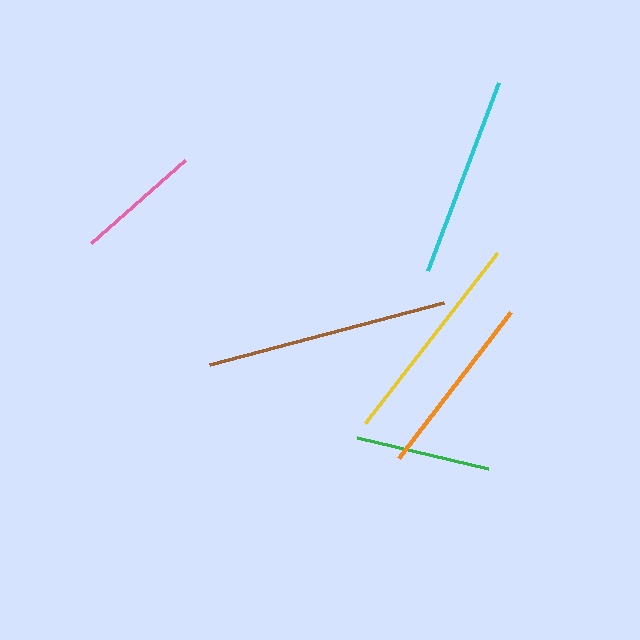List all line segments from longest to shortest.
From longest to shortest: brown, yellow, cyan, orange, green, pink.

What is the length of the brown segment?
The brown segment is approximately 242 pixels long.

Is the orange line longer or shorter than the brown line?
The brown line is longer than the orange line.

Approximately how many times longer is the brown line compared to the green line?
The brown line is approximately 1.8 times the length of the green line.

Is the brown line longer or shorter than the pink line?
The brown line is longer than the pink line.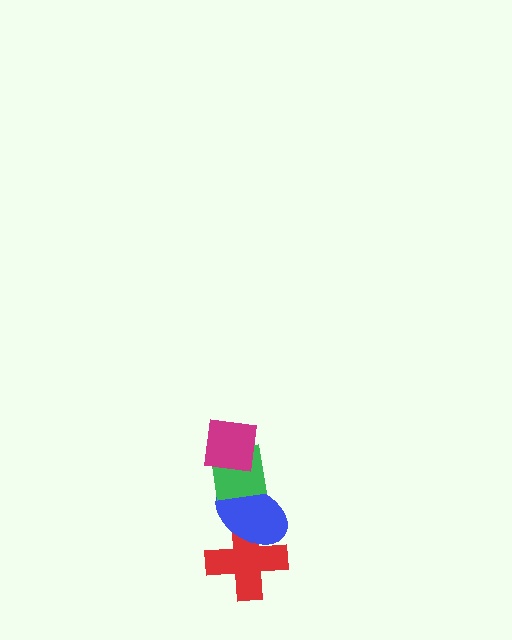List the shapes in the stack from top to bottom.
From top to bottom: the magenta square, the green square, the blue ellipse, the red cross.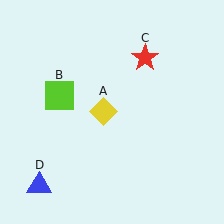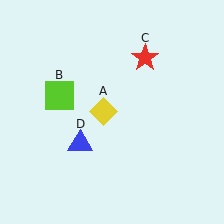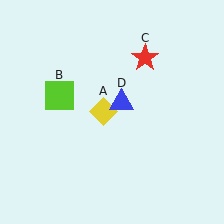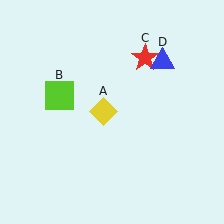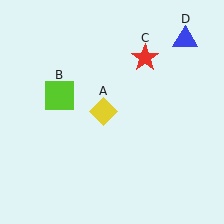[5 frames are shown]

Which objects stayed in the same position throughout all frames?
Yellow diamond (object A) and lime square (object B) and red star (object C) remained stationary.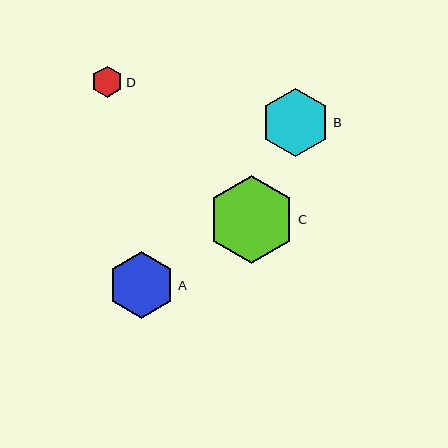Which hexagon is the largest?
Hexagon C is the largest with a size of approximately 88 pixels.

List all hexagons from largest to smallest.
From largest to smallest: C, B, A, D.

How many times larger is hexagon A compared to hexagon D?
Hexagon A is approximately 2.1 times the size of hexagon D.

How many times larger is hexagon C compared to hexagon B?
Hexagon C is approximately 1.3 times the size of hexagon B.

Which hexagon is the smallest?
Hexagon D is the smallest with a size of approximately 31 pixels.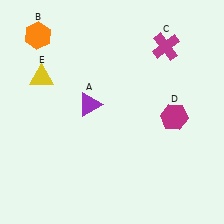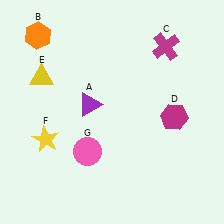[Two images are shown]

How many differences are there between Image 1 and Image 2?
There are 2 differences between the two images.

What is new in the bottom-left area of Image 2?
A pink circle (G) was added in the bottom-left area of Image 2.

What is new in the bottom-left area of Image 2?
A yellow star (F) was added in the bottom-left area of Image 2.